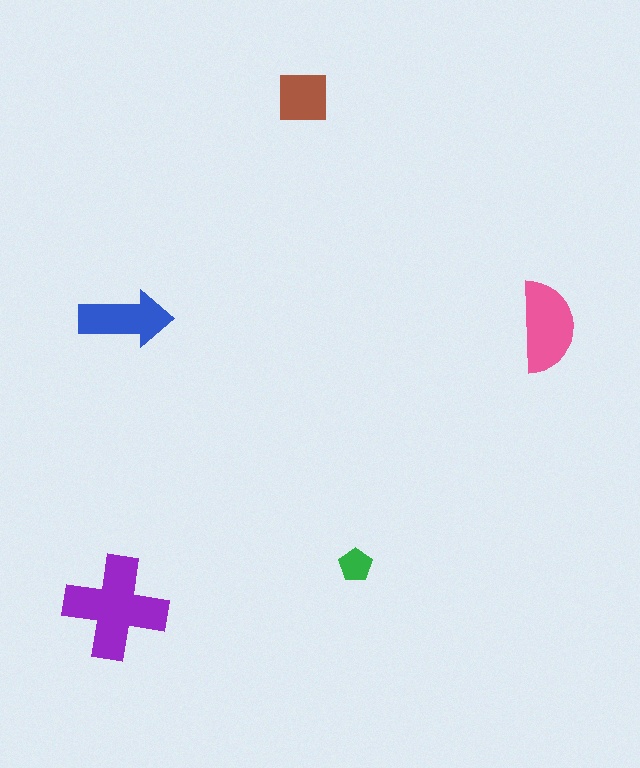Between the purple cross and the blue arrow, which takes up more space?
The purple cross.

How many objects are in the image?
There are 5 objects in the image.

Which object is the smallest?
The green pentagon.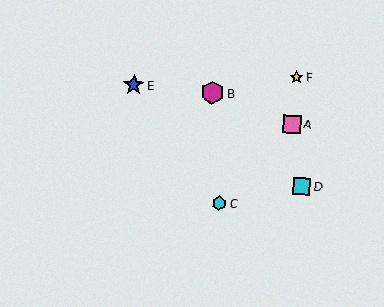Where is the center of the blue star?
The center of the blue star is at (134, 85).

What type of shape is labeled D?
Shape D is a cyan square.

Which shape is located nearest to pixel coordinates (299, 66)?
The yellow star (labeled F) at (296, 77) is nearest to that location.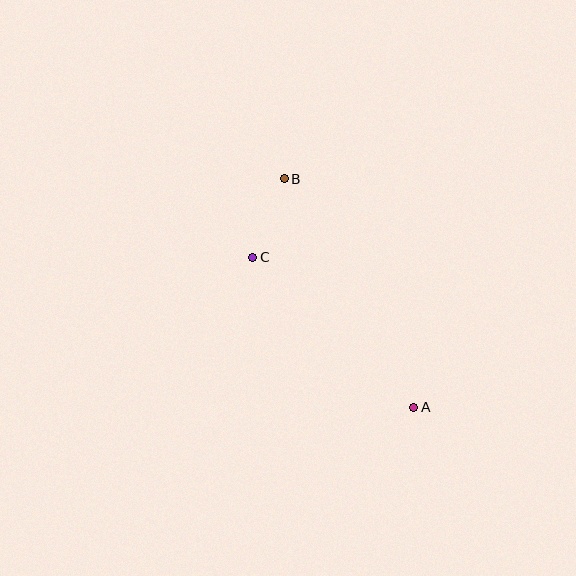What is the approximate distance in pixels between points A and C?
The distance between A and C is approximately 220 pixels.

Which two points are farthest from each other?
Points A and B are farthest from each other.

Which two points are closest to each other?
Points B and C are closest to each other.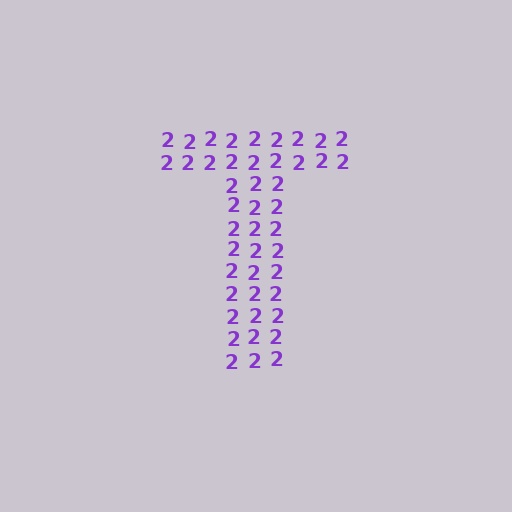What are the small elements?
The small elements are digit 2's.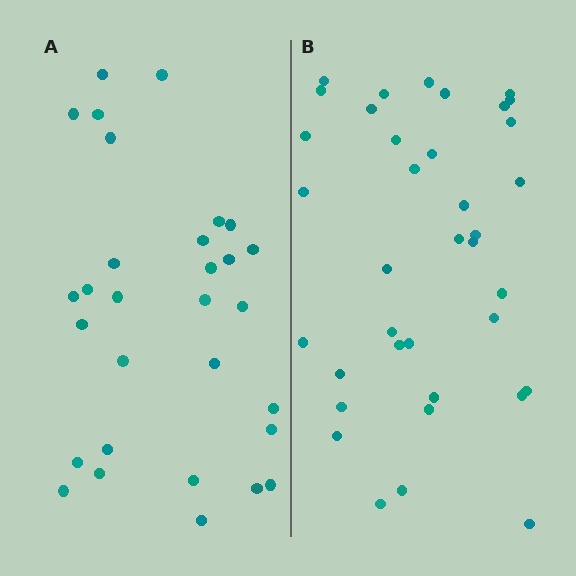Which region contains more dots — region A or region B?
Region B (the right region) has more dots.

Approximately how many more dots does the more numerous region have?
Region B has roughly 8 or so more dots than region A.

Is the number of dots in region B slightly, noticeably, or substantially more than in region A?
Region B has only slightly more — the two regions are fairly close. The ratio is roughly 1.2 to 1.